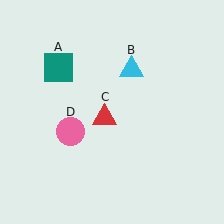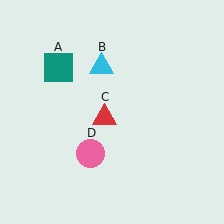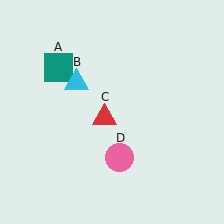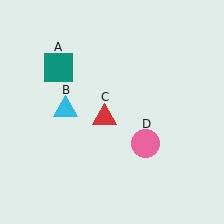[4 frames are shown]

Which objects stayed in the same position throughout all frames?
Teal square (object A) and red triangle (object C) remained stationary.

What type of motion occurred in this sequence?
The cyan triangle (object B), pink circle (object D) rotated counterclockwise around the center of the scene.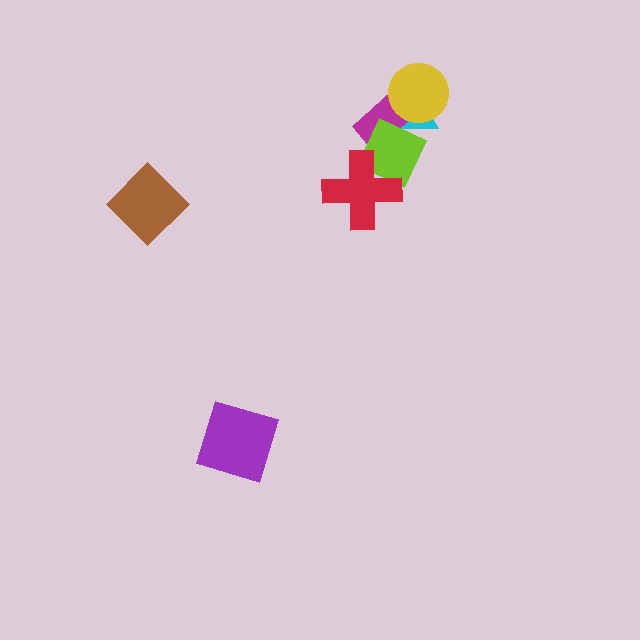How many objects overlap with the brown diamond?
0 objects overlap with the brown diamond.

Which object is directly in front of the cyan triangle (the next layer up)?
The magenta rectangle is directly in front of the cyan triangle.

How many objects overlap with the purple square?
0 objects overlap with the purple square.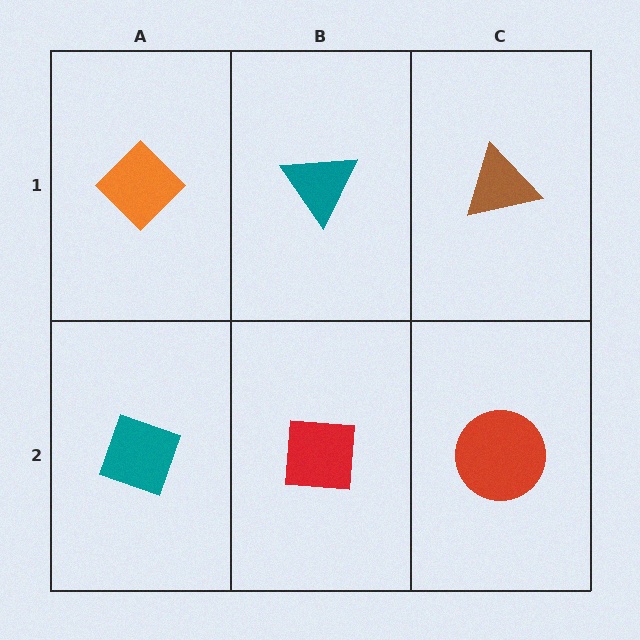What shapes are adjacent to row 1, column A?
A teal diamond (row 2, column A), a teal triangle (row 1, column B).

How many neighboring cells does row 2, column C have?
2.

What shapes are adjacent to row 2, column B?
A teal triangle (row 1, column B), a teal diamond (row 2, column A), a red circle (row 2, column C).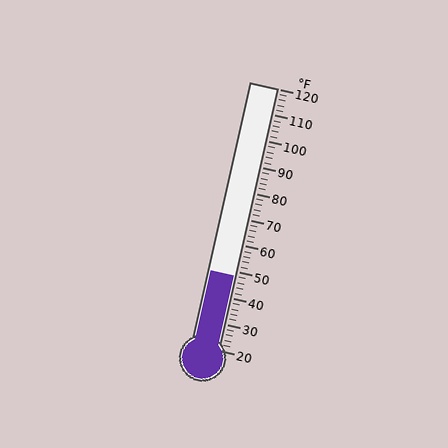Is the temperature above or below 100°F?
The temperature is below 100°F.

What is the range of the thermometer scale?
The thermometer scale ranges from 20°F to 120°F.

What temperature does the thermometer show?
The thermometer shows approximately 48°F.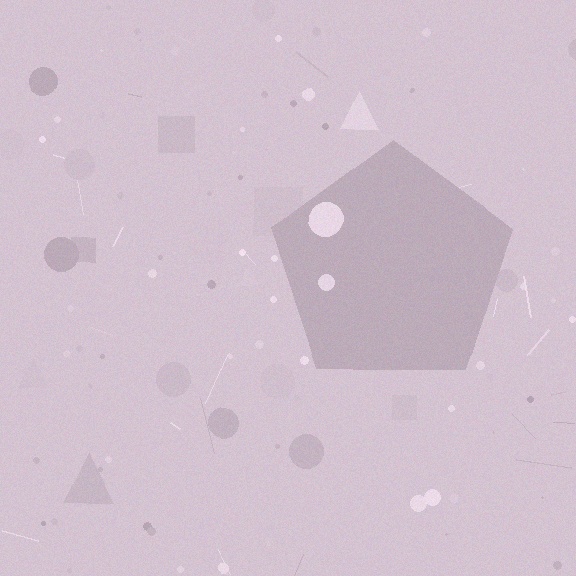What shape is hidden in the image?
A pentagon is hidden in the image.